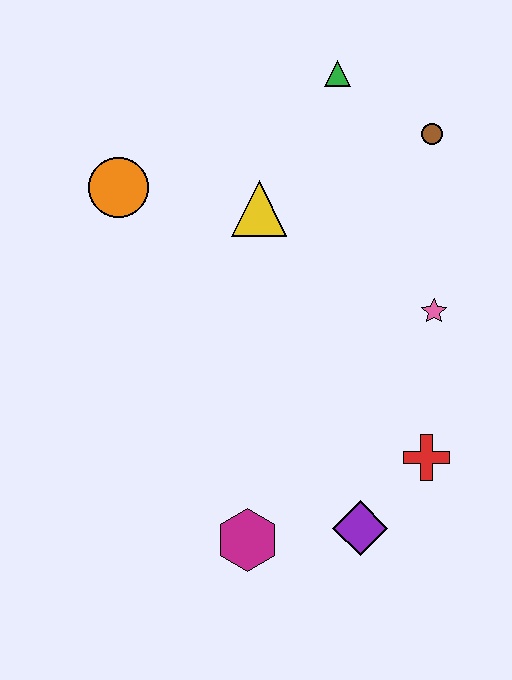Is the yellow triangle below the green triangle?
Yes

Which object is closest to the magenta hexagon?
The purple diamond is closest to the magenta hexagon.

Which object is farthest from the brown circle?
The magenta hexagon is farthest from the brown circle.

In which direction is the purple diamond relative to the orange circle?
The purple diamond is below the orange circle.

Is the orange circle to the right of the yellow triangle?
No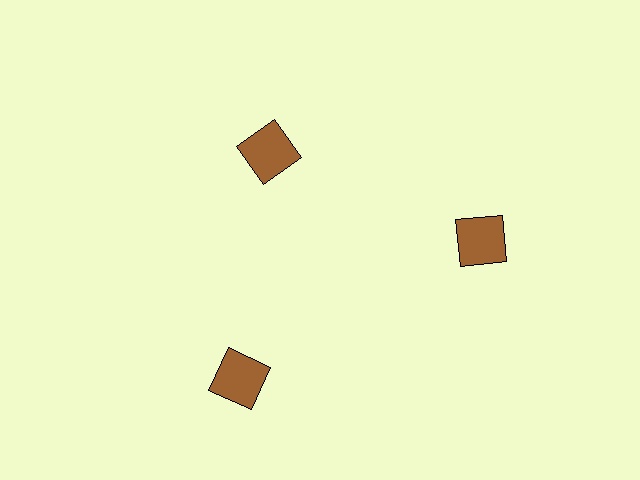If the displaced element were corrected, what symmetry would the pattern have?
It would have 3-fold rotational symmetry — the pattern would map onto itself every 120 degrees.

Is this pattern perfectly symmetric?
No. The 3 brown squares are arranged in a ring, but one element near the 11 o'clock position is pulled inward toward the center, breaking the 3-fold rotational symmetry.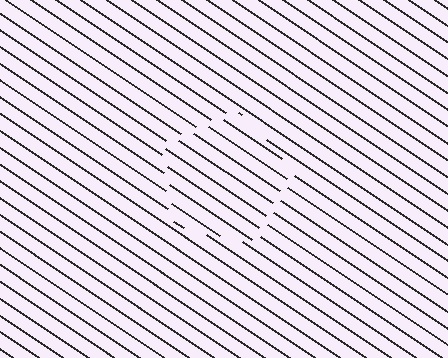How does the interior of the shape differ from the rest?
The interior of the shape contains the same grating, shifted by half a period — the contour is defined by the phase discontinuity where line-ends from the inner and outer gratings abut.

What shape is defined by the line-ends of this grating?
An illusory pentagon. The interior of the shape contains the same grating, shifted by half a period — the contour is defined by the phase discontinuity where line-ends from the inner and outer gratings abut.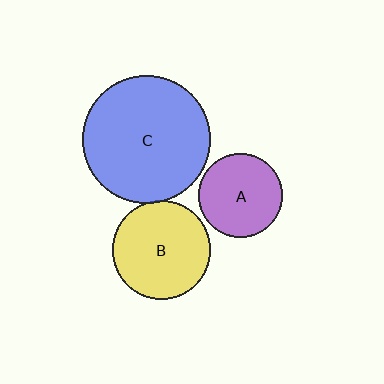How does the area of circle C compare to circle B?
Approximately 1.7 times.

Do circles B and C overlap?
Yes.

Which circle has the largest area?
Circle C (blue).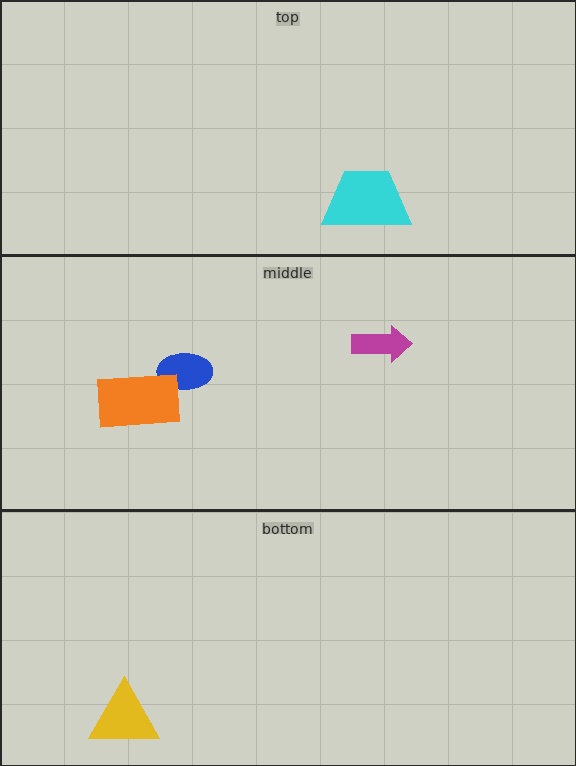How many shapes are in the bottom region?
1.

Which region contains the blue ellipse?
The middle region.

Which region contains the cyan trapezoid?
The top region.